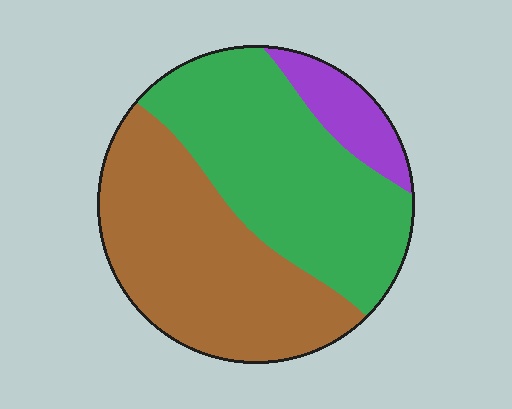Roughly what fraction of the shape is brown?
Brown takes up between a third and a half of the shape.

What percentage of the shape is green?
Green takes up between a quarter and a half of the shape.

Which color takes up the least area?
Purple, at roughly 10%.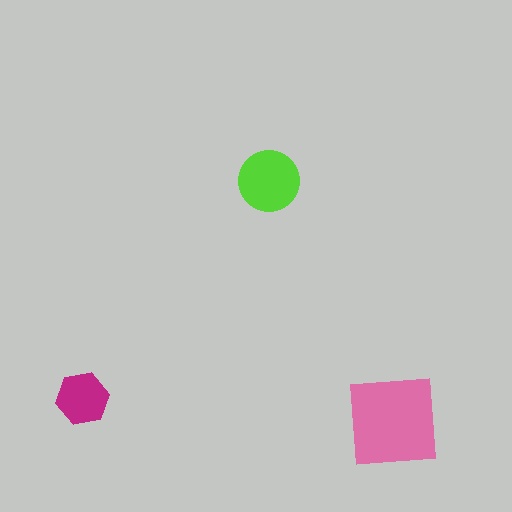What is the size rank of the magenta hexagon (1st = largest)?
3rd.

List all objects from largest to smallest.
The pink square, the lime circle, the magenta hexagon.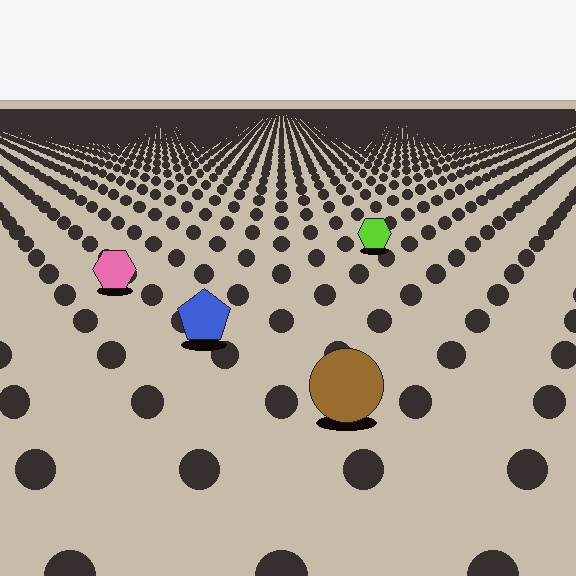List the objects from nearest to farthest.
From nearest to farthest: the brown circle, the blue pentagon, the pink hexagon, the lime hexagon.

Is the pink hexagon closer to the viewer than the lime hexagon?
Yes. The pink hexagon is closer — you can tell from the texture gradient: the ground texture is coarser near it.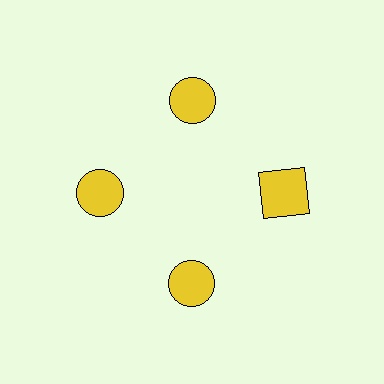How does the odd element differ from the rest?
It has a different shape: square instead of circle.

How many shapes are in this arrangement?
There are 4 shapes arranged in a ring pattern.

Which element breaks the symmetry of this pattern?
The yellow square at roughly the 3 o'clock position breaks the symmetry. All other shapes are yellow circles.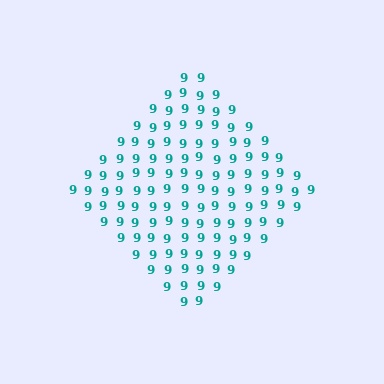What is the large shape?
The large shape is a diamond.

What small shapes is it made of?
It is made of small digit 9's.